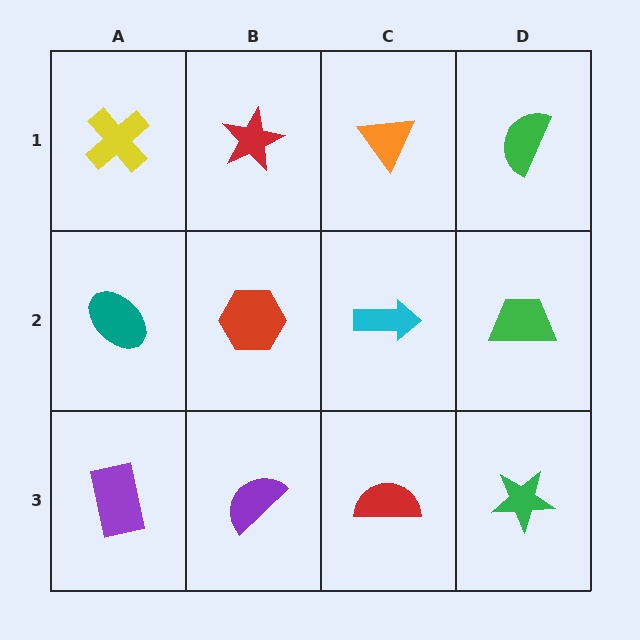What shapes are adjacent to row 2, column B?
A red star (row 1, column B), a purple semicircle (row 3, column B), a teal ellipse (row 2, column A), a cyan arrow (row 2, column C).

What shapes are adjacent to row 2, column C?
An orange triangle (row 1, column C), a red semicircle (row 3, column C), a red hexagon (row 2, column B), a green trapezoid (row 2, column D).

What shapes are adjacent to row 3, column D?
A green trapezoid (row 2, column D), a red semicircle (row 3, column C).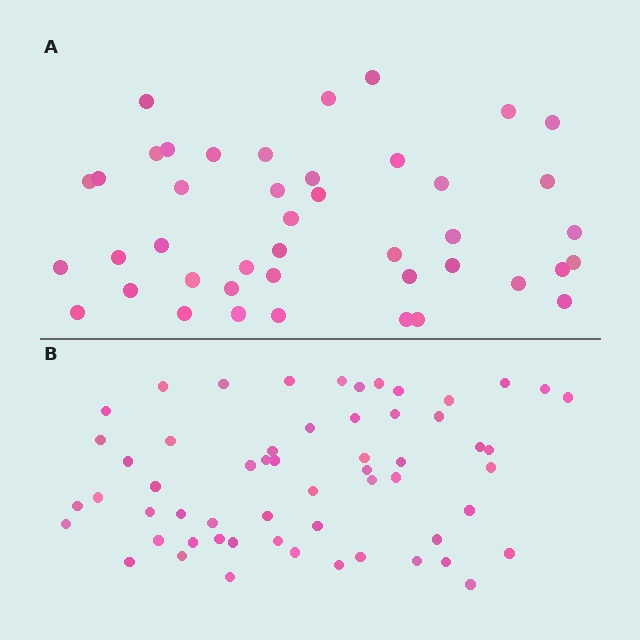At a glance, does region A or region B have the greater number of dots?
Region B (the bottom region) has more dots.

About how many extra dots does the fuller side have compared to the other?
Region B has approximately 15 more dots than region A.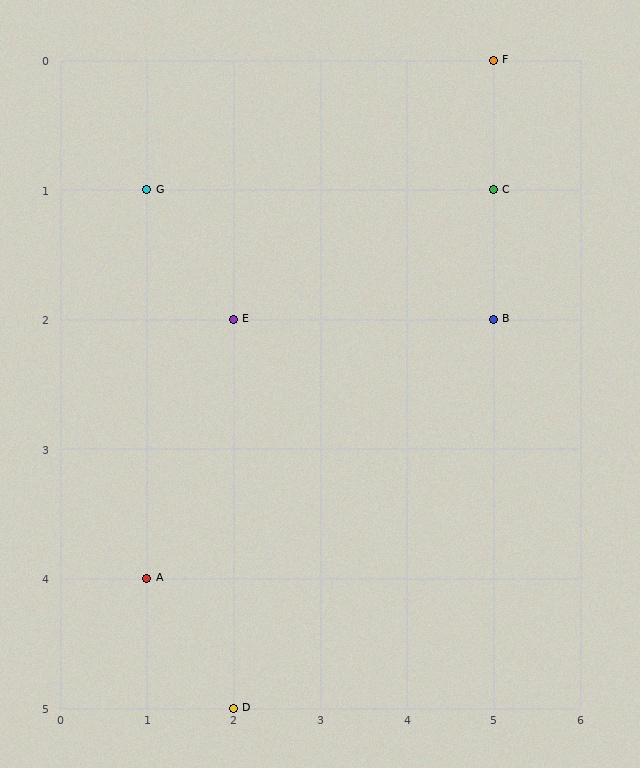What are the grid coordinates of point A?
Point A is at grid coordinates (1, 4).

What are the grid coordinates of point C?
Point C is at grid coordinates (5, 1).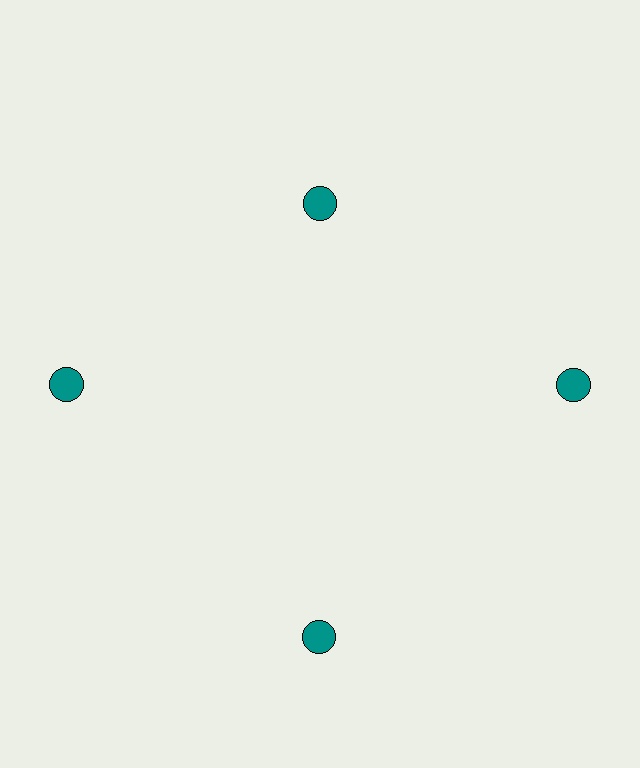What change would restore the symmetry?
The symmetry would be restored by moving it outward, back onto the ring so that all 4 circles sit at equal angles and equal distance from the center.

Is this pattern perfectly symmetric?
No. The 4 teal circles are arranged in a ring, but one element near the 12 o'clock position is pulled inward toward the center, breaking the 4-fold rotational symmetry.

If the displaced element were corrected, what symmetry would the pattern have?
It would have 4-fold rotational symmetry — the pattern would map onto itself every 90 degrees.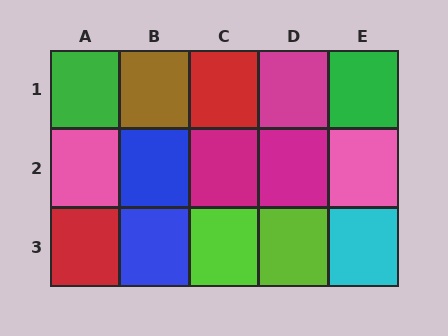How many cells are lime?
2 cells are lime.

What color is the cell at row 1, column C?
Red.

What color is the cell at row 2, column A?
Pink.